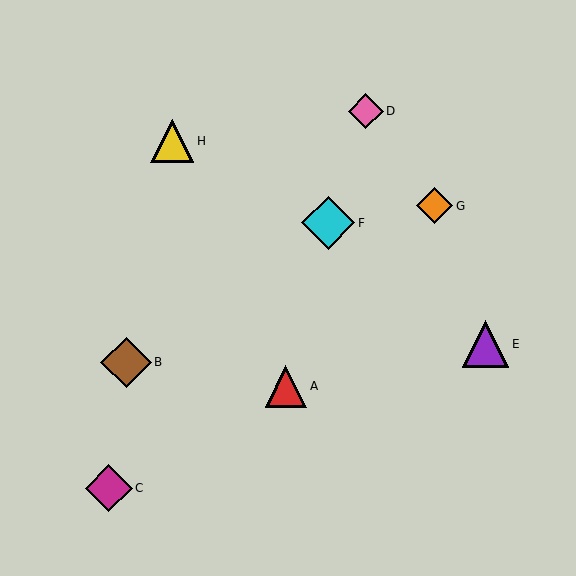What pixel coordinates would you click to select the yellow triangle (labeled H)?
Click at (172, 141) to select the yellow triangle H.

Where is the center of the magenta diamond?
The center of the magenta diamond is at (109, 488).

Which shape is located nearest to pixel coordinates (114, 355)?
The brown diamond (labeled B) at (126, 362) is nearest to that location.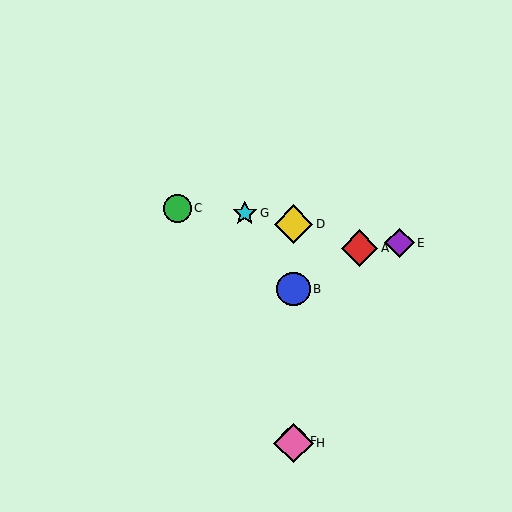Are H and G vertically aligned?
No, H is at x≈294 and G is at x≈245.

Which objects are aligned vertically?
Objects B, D, F, H are aligned vertically.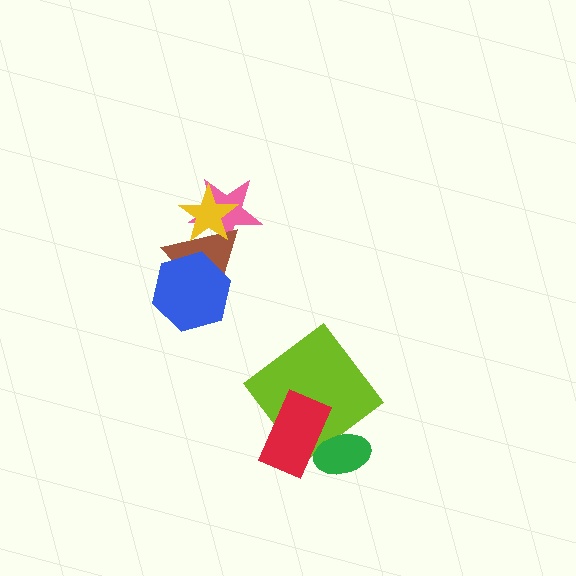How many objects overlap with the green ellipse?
2 objects overlap with the green ellipse.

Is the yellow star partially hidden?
No, no other shape covers it.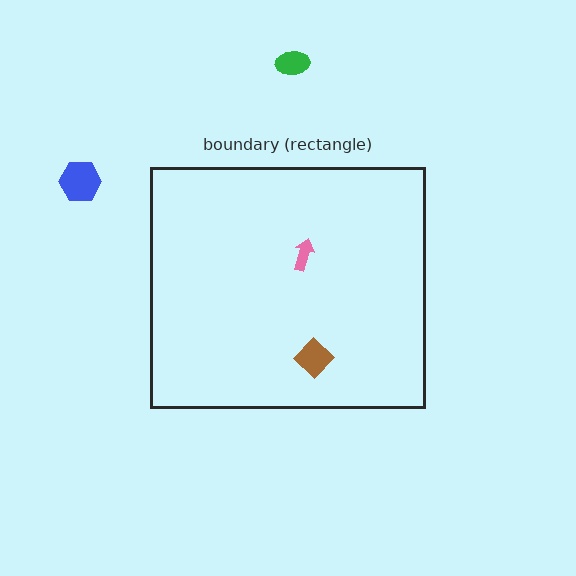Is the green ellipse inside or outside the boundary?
Outside.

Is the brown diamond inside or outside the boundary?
Inside.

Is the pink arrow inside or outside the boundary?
Inside.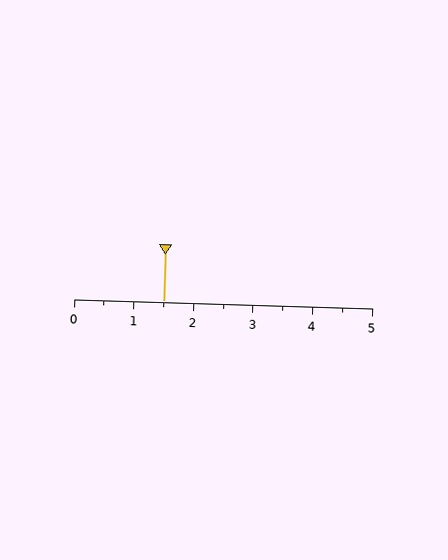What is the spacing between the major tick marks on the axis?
The major ticks are spaced 1 apart.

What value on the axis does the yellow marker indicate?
The marker indicates approximately 1.5.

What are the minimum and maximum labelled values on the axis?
The axis runs from 0 to 5.